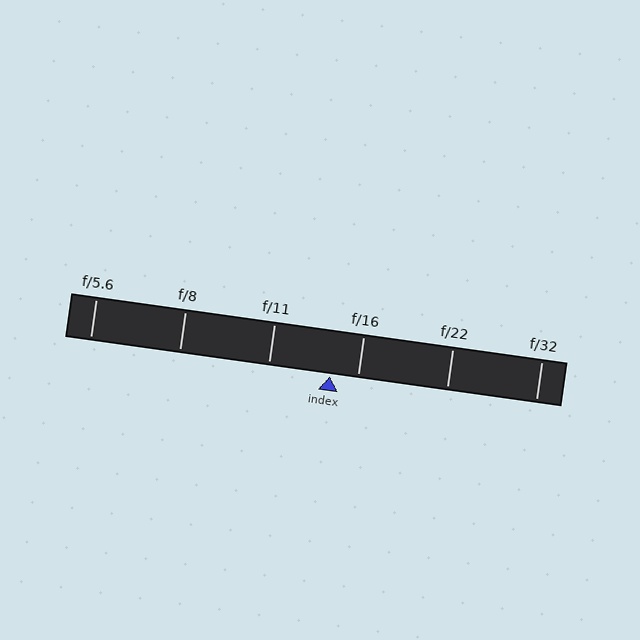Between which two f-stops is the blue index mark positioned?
The index mark is between f/11 and f/16.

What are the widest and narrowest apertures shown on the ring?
The widest aperture shown is f/5.6 and the narrowest is f/32.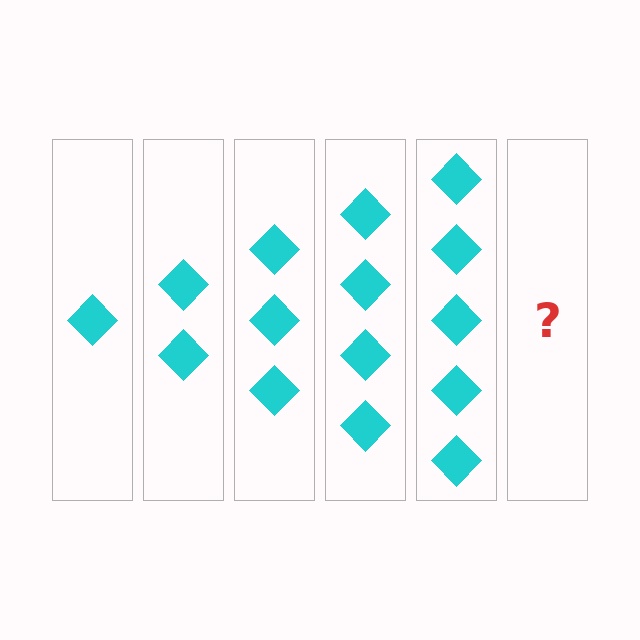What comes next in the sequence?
The next element should be 6 diamonds.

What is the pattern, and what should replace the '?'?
The pattern is that each step adds one more diamond. The '?' should be 6 diamonds.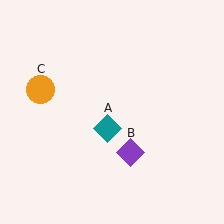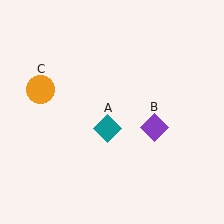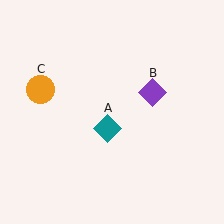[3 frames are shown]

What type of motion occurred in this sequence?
The purple diamond (object B) rotated counterclockwise around the center of the scene.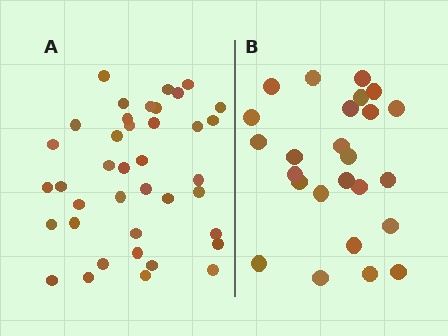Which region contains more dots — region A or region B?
Region A (the left region) has more dots.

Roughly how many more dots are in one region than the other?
Region A has approximately 15 more dots than region B.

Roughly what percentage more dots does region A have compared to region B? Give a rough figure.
About 55% more.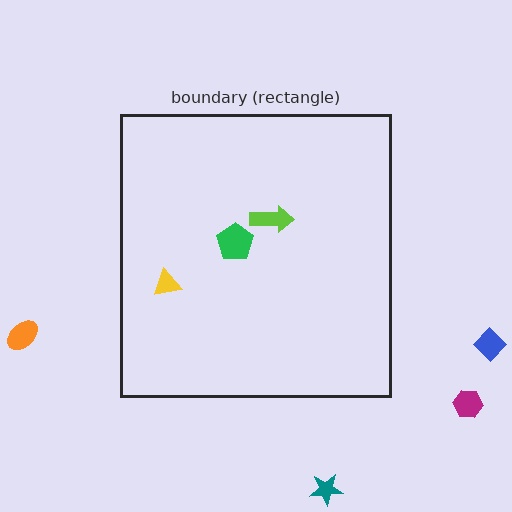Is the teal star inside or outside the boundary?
Outside.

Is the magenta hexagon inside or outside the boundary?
Outside.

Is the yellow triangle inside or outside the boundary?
Inside.